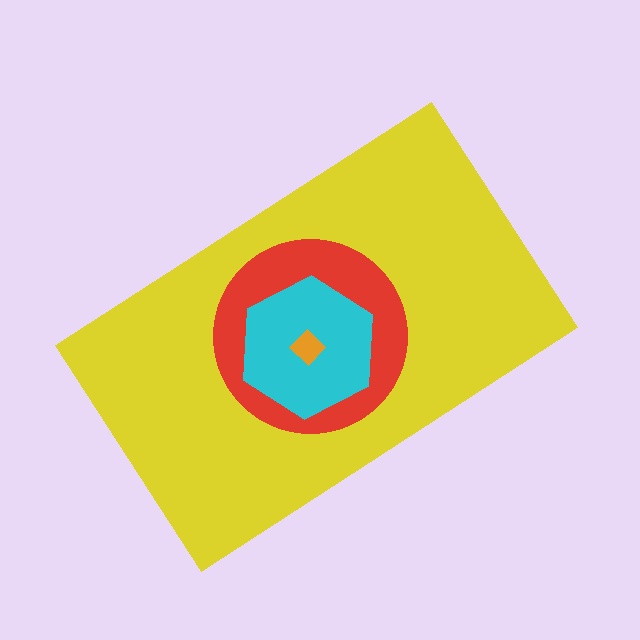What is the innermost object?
The orange diamond.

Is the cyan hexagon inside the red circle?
Yes.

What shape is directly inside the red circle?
The cyan hexagon.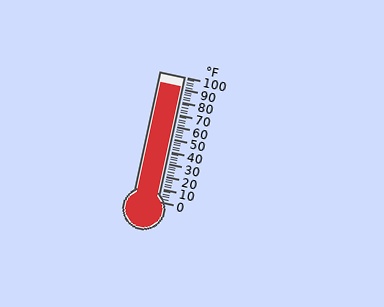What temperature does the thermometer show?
The thermometer shows approximately 92°F.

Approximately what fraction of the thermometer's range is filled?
The thermometer is filled to approximately 90% of its range.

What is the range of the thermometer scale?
The thermometer scale ranges from 0°F to 100°F.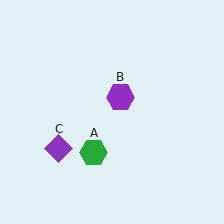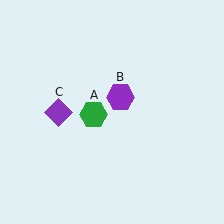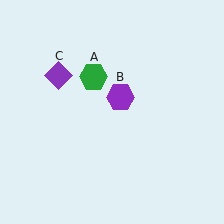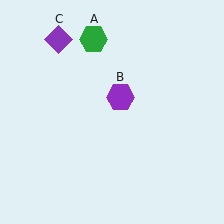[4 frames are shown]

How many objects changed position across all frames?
2 objects changed position: green hexagon (object A), purple diamond (object C).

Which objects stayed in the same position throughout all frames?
Purple hexagon (object B) remained stationary.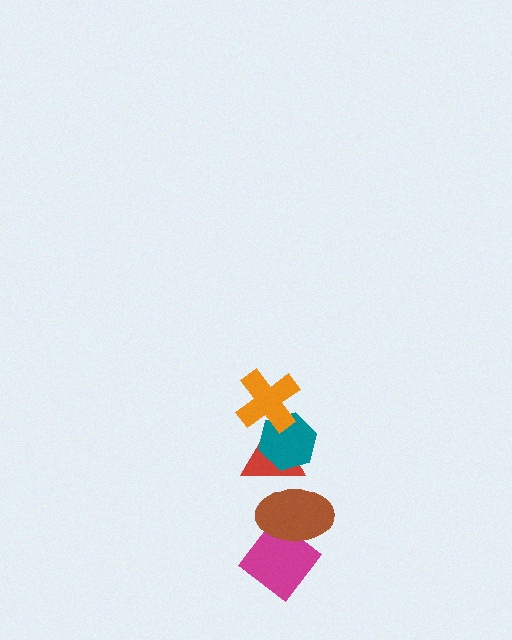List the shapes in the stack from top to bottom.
From top to bottom: the orange cross, the teal hexagon, the red triangle, the brown ellipse, the magenta diamond.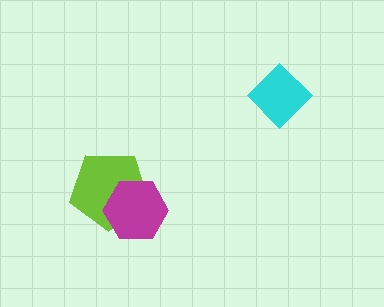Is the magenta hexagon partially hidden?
No, no other shape covers it.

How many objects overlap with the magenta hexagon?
1 object overlaps with the magenta hexagon.